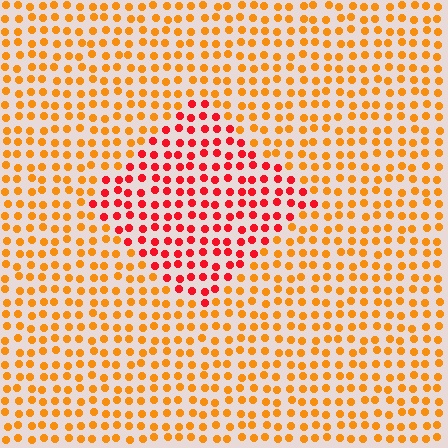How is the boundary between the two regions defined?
The boundary is defined purely by a slight shift in hue (about 39 degrees). Spacing, size, and orientation are identical on both sides.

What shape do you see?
I see a diamond.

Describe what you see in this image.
The image is filled with small orange elements in a uniform arrangement. A diamond-shaped region is visible where the elements are tinted to a slightly different hue, forming a subtle color boundary.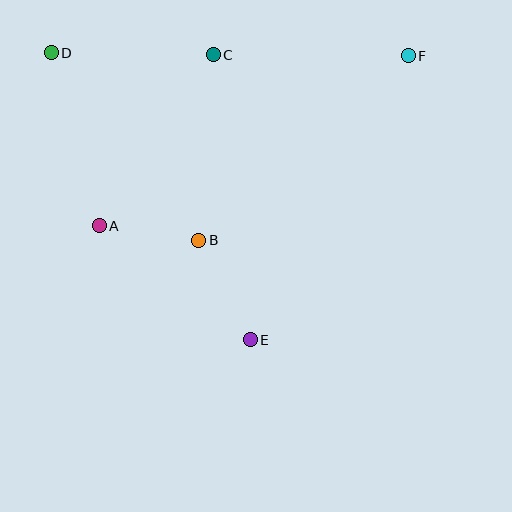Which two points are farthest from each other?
Points D and F are farthest from each other.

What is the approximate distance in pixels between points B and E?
The distance between B and E is approximately 112 pixels.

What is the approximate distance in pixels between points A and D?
The distance between A and D is approximately 180 pixels.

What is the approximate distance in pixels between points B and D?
The distance between B and D is approximately 239 pixels.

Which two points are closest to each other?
Points A and B are closest to each other.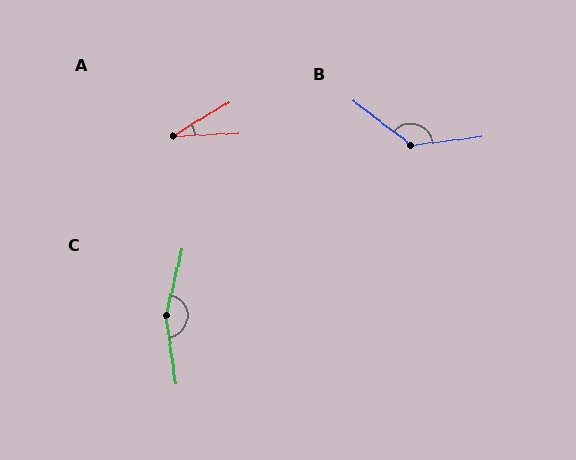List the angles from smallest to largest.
A (28°), B (136°), C (158°).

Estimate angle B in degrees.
Approximately 136 degrees.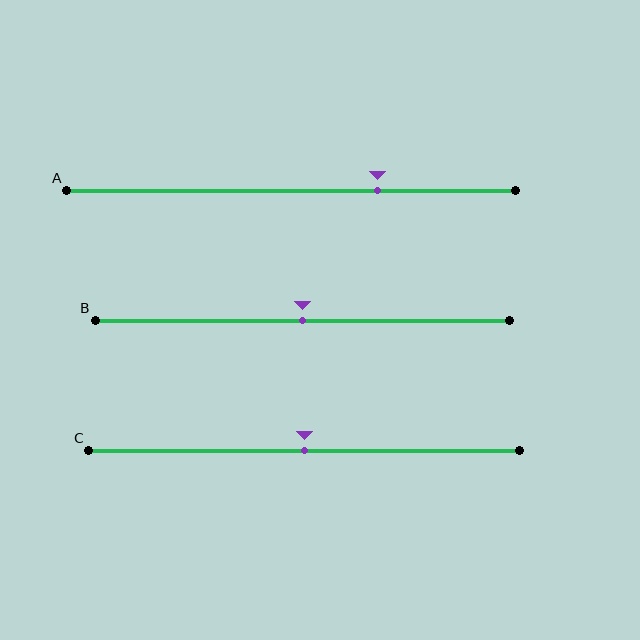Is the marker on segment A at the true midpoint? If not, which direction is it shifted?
No, the marker on segment A is shifted to the right by about 19% of the segment length.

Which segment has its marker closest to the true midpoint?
Segment B has its marker closest to the true midpoint.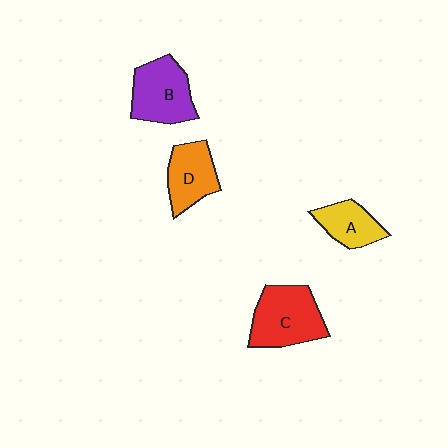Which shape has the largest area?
Shape C (red).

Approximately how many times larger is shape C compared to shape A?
Approximately 1.6 times.